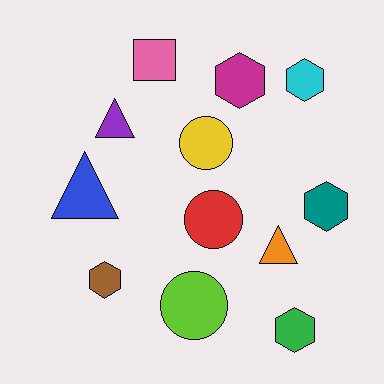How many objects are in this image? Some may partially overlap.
There are 12 objects.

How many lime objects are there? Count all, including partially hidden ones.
There is 1 lime object.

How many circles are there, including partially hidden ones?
There are 3 circles.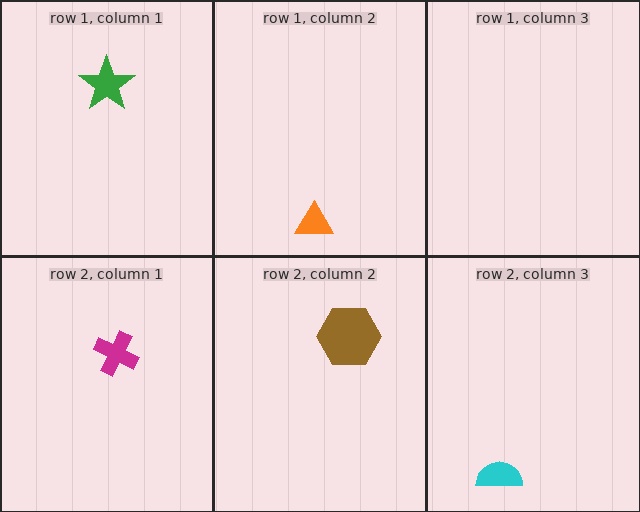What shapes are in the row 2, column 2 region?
The brown hexagon.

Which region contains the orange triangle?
The row 1, column 2 region.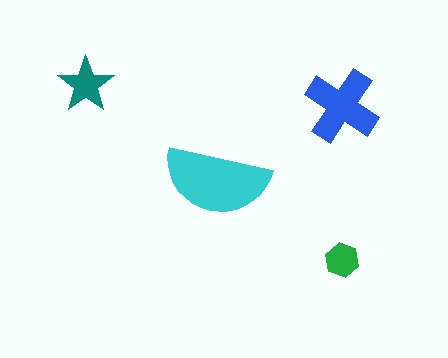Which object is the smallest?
The green hexagon.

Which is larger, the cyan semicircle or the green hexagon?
The cyan semicircle.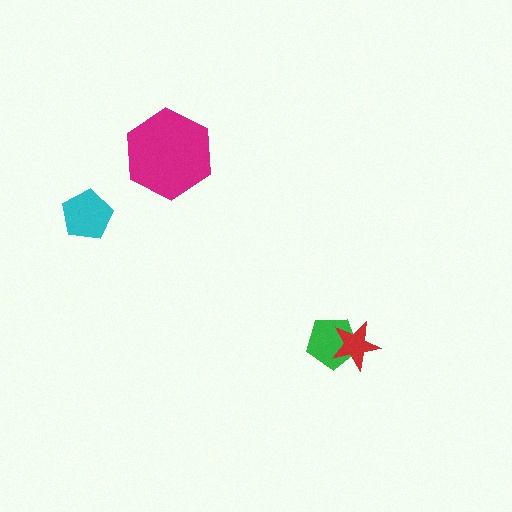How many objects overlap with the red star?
1 object overlaps with the red star.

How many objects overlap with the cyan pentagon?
0 objects overlap with the cyan pentagon.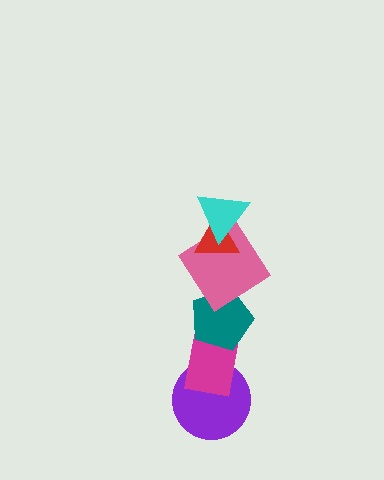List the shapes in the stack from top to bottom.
From top to bottom: the cyan triangle, the red triangle, the pink diamond, the teal pentagon, the magenta rectangle, the purple circle.